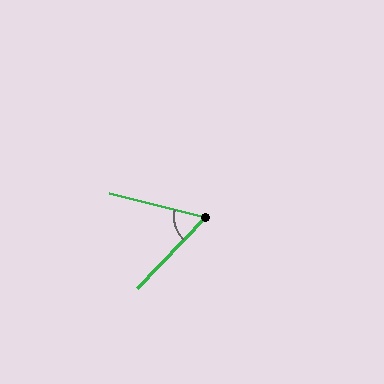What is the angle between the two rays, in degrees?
Approximately 60 degrees.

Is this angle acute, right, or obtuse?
It is acute.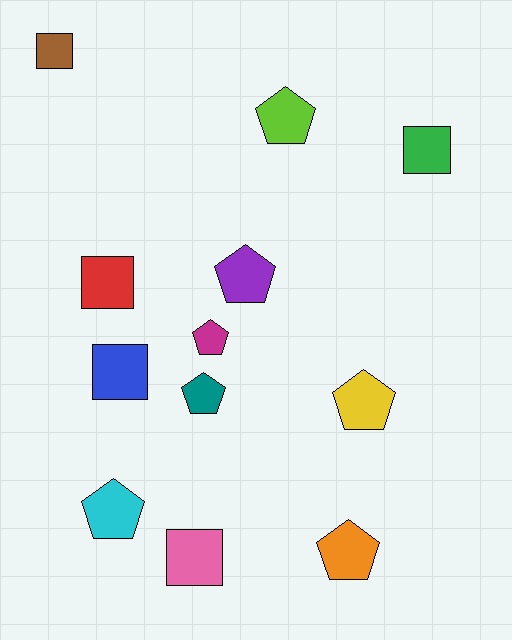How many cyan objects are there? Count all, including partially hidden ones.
There is 1 cyan object.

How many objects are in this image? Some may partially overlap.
There are 12 objects.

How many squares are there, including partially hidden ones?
There are 5 squares.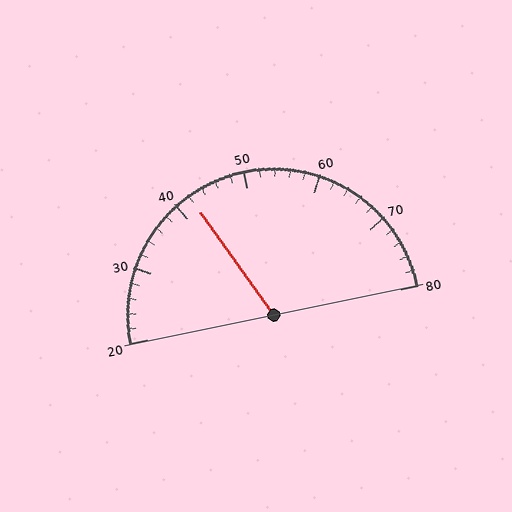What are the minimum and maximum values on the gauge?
The gauge ranges from 20 to 80.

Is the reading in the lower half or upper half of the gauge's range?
The reading is in the lower half of the range (20 to 80).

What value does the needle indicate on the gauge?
The needle indicates approximately 42.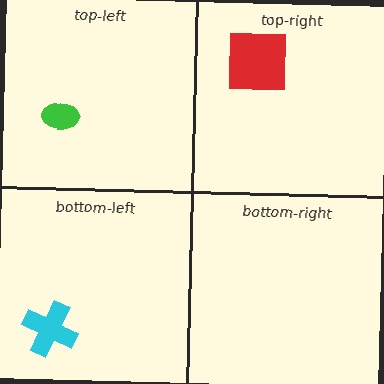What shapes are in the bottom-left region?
The cyan cross.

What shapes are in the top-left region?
The green ellipse.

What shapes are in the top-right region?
The red square.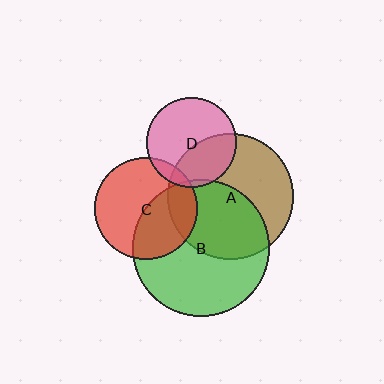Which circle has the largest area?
Circle B (green).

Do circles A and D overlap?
Yes.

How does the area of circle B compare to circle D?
Approximately 2.3 times.